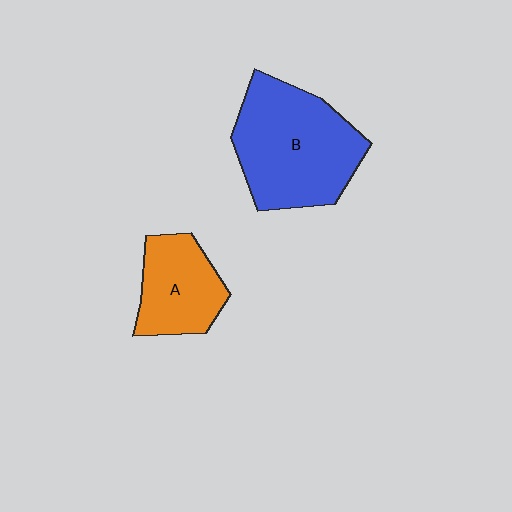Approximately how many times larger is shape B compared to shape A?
Approximately 1.8 times.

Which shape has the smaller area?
Shape A (orange).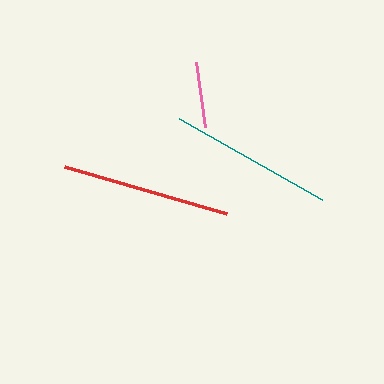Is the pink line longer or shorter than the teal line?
The teal line is longer than the pink line.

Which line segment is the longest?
The red line is the longest at approximately 169 pixels.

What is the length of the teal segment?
The teal segment is approximately 165 pixels long.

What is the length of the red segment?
The red segment is approximately 169 pixels long.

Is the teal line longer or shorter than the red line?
The red line is longer than the teal line.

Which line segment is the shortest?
The pink line is the shortest at approximately 65 pixels.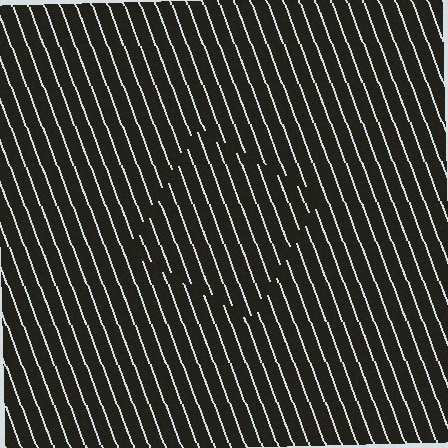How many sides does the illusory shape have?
4 sides — the line-ends trace a square.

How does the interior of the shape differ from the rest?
The interior of the shape contains the same grating, shifted by half a period — the contour is defined by the phase discontinuity where line-ends from the inner and outer gratings abut.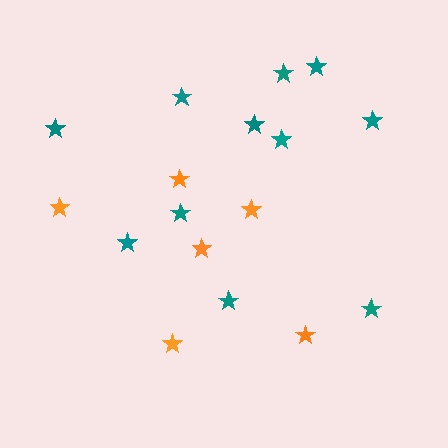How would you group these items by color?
There are 2 groups: one group of orange stars (6) and one group of teal stars (11).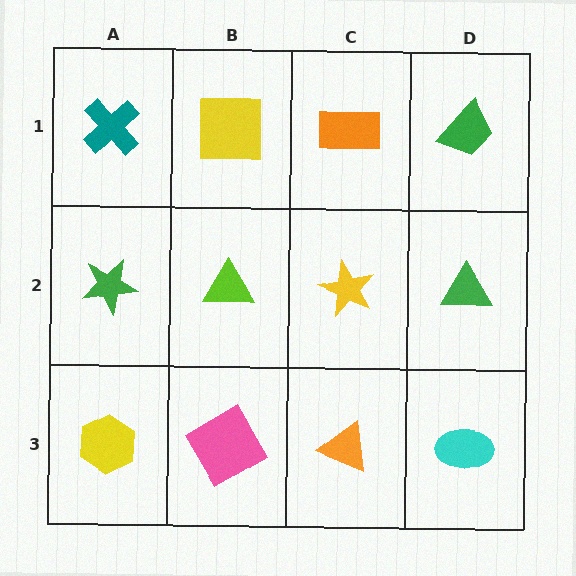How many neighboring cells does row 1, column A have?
2.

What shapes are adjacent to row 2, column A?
A teal cross (row 1, column A), a yellow hexagon (row 3, column A), a lime triangle (row 2, column B).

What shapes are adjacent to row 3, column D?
A green triangle (row 2, column D), an orange triangle (row 3, column C).